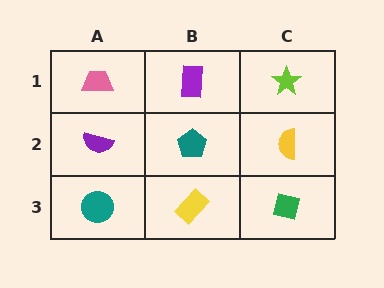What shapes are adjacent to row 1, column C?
A yellow semicircle (row 2, column C), a purple rectangle (row 1, column B).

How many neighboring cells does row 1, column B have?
3.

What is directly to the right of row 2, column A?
A teal pentagon.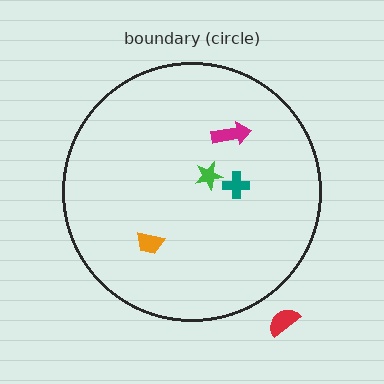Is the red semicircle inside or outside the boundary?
Outside.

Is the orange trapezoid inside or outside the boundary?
Inside.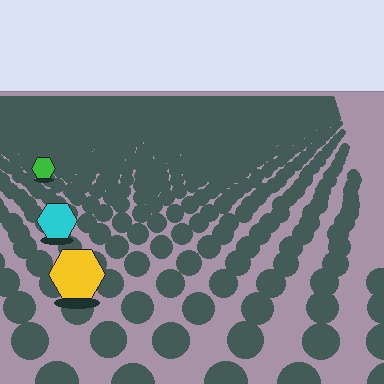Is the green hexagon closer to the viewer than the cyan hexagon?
No. The cyan hexagon is closer — you can tell from the texture gradient: the ground texture is coarser near it.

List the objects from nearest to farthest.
From nearest to farthest: the yellow hexagon, the cyan hexagon, the green hexagon.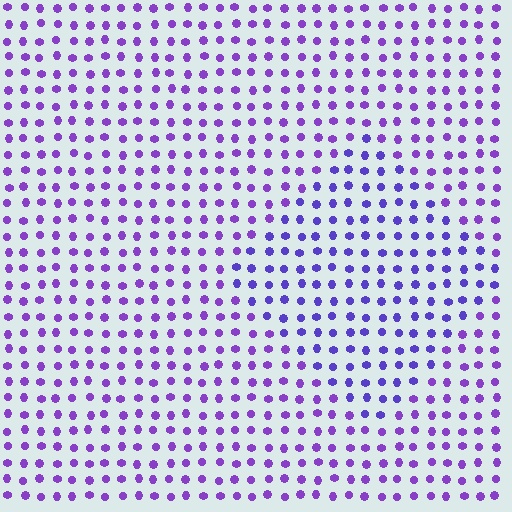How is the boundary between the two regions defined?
The boundary is defined purely by a slight shift in hue (about 22 degrees). Spacing, size, and orientation are identical on both sides.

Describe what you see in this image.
The image is filled with small purple elements in a uniform arrangement. A diamond-shaped region is visible where the elements are tinted to a slightly different hue, forming a subtle color boundary.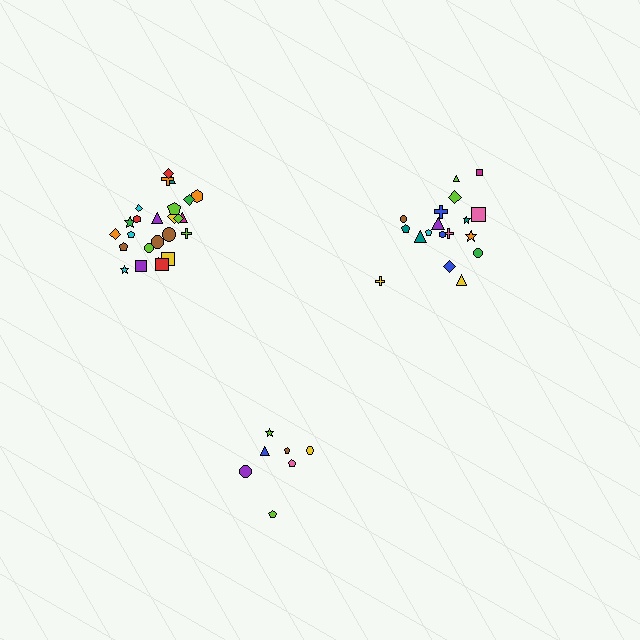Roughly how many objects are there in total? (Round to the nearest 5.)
Roughly 50 objects in total.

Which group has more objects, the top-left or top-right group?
The top-left group.